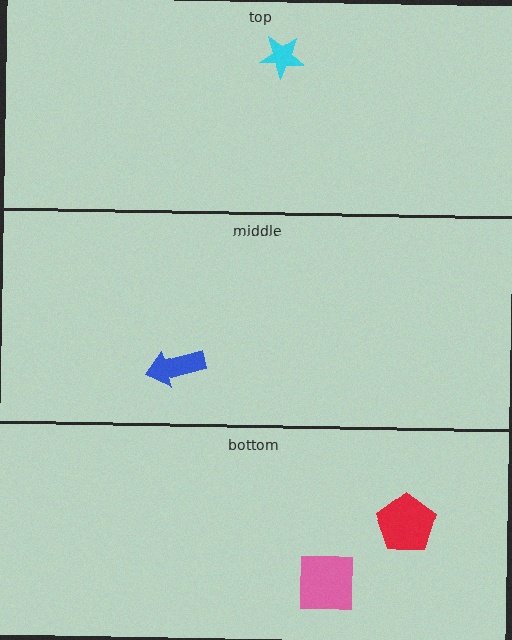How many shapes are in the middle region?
1.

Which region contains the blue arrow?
The middle region.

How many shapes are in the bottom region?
2.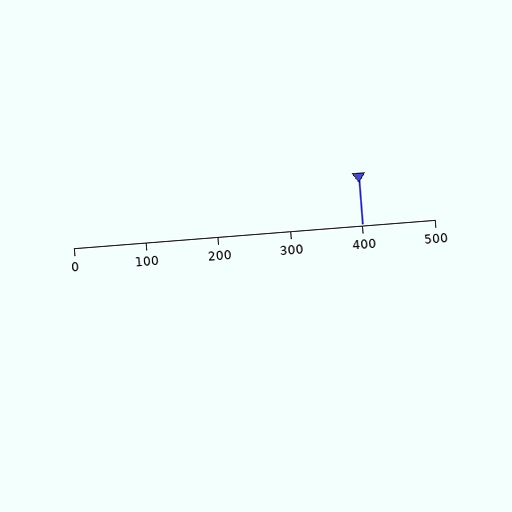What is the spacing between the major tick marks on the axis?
The major ticks are spaced 100 apart.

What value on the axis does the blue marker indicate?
The marker indicates approximately 400.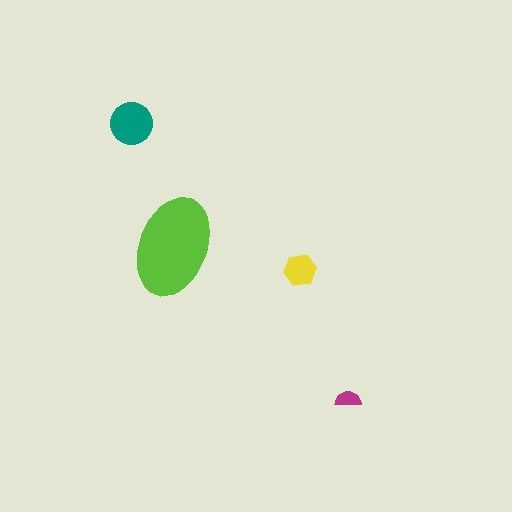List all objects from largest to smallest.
The lime ellipse, the teal circle, the yellow hexagon, the magenta semicircle.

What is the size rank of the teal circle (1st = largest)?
2nd.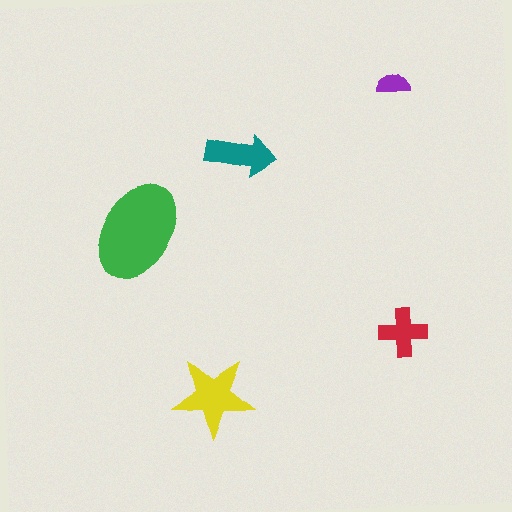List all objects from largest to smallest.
The green ellipse, the yellow star, the teal arrow, the red cross, the purple semicircle.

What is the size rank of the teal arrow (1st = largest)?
3rd.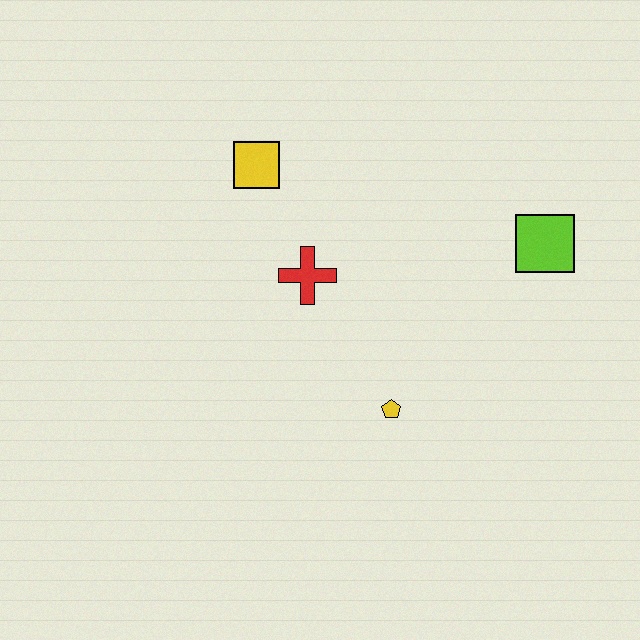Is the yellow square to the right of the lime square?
No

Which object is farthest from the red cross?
The lime square is farthest from the red cross.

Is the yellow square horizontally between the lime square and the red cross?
No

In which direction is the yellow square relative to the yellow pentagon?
The yellow square is above the yellow pentagon.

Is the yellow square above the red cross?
Yes